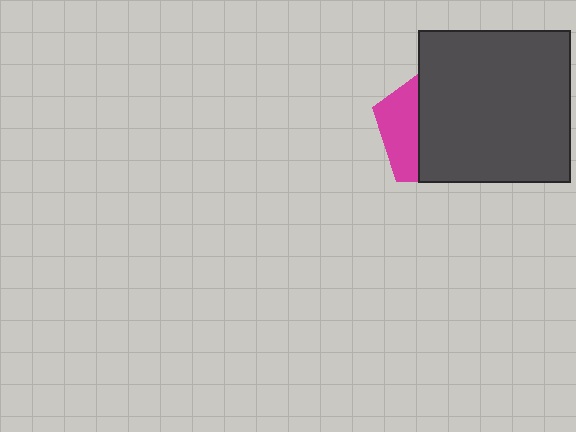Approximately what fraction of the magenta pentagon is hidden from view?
Roughly 69% of the magenta pentagon is hidden behind the dark gray square.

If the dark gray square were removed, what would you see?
You would see the complete magenta pentagon.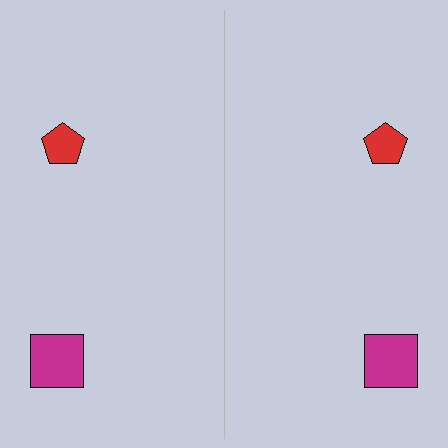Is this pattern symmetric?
Yes, this pattern has bilateral (reflection) symmetry.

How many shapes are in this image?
There are 4 shapes in this image.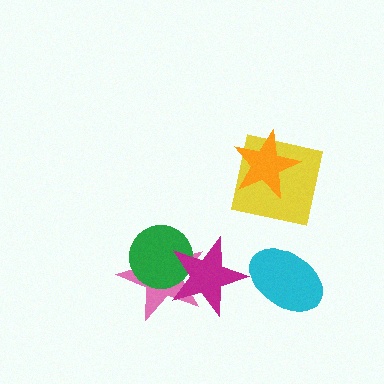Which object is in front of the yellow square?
The orange star is in front of the yellow square.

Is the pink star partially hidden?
Yes, it is partially covered by another shape.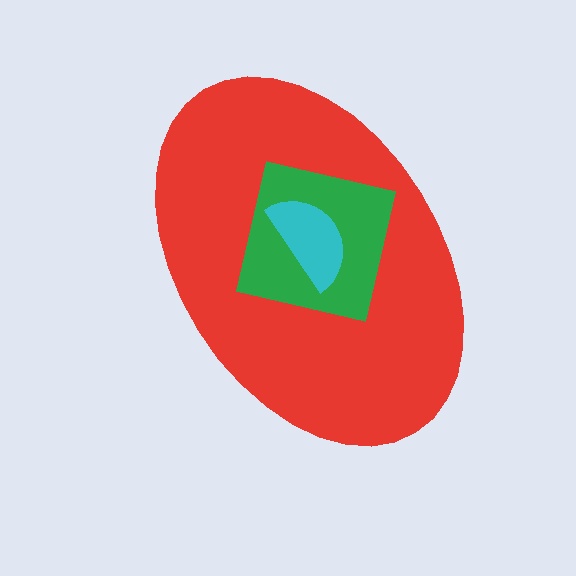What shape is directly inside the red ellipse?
The green square.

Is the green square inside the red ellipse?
Yes.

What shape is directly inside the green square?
The cyan semicircle.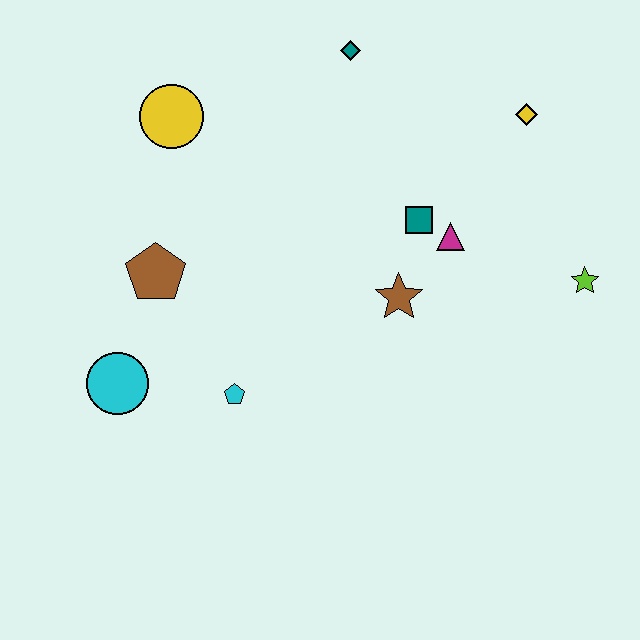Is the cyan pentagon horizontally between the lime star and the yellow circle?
Yes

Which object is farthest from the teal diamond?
The cyan circle is farthest from the teal diamond.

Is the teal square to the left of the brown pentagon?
No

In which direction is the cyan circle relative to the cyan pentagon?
The cyan circle is to the left of the cyan pentagon.